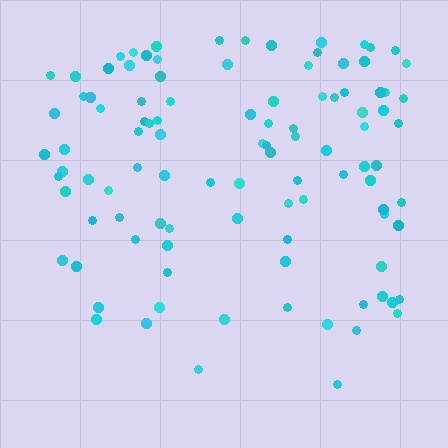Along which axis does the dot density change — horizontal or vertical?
Vertical.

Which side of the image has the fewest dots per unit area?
The bottom.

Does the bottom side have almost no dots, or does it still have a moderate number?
Still a moderate number, just noticeably fewer than the top.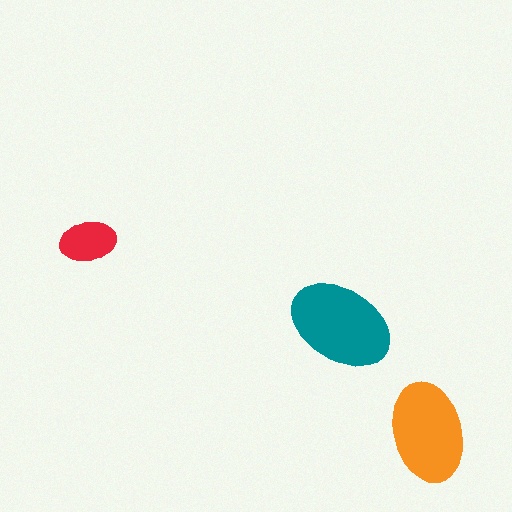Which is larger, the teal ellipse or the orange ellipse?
The teal one.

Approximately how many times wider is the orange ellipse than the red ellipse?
About 2 times wider.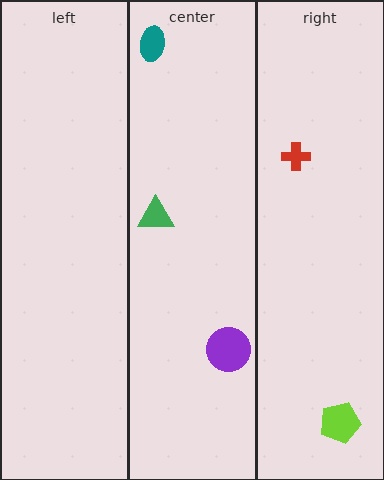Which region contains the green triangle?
The center region.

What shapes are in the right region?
The lime pentagon, the red cross.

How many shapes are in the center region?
3.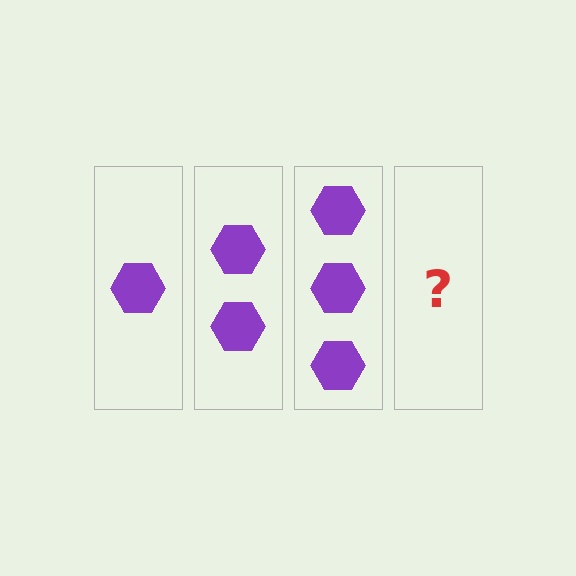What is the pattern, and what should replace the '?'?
The pattern is that each step adds one more hexagon. The '?' should be 4 hexagons.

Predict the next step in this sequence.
The next step is 4 hexagons.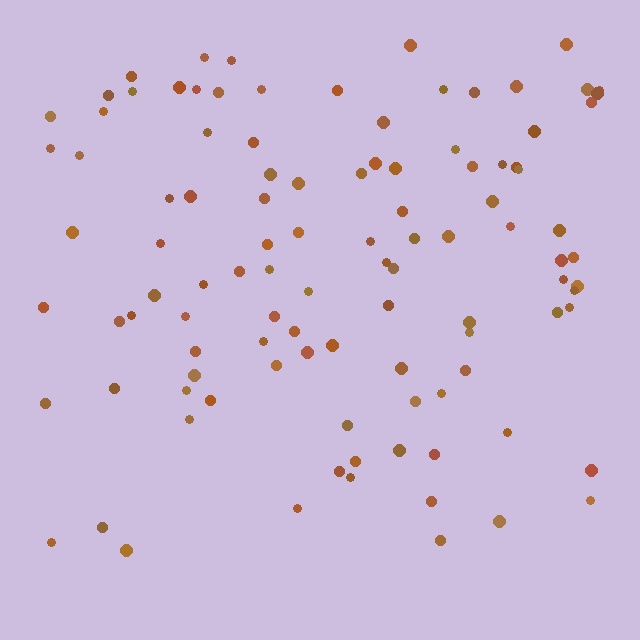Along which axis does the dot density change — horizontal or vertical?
Vertical.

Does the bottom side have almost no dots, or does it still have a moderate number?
Still a moderate number, just noticeably fewer than the top.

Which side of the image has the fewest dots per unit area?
The bottom.